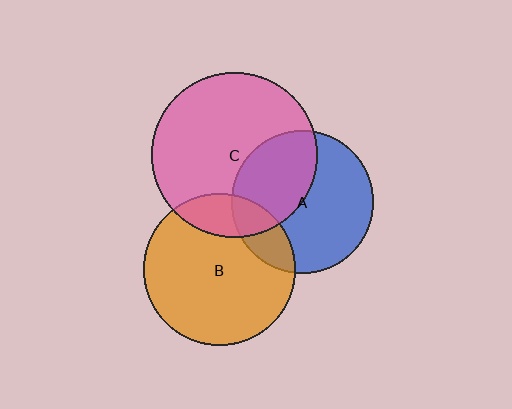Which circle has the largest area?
Circle C (pink).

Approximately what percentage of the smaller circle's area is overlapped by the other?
Approximately 20%.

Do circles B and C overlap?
Yes.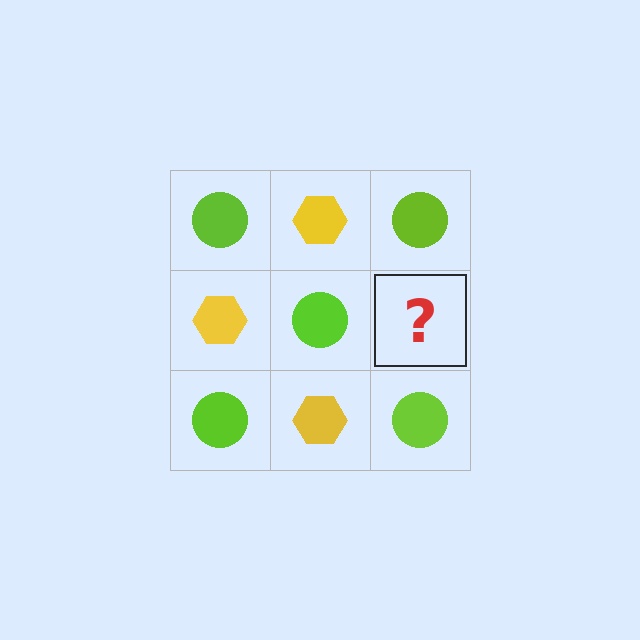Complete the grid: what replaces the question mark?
The question mark should be replaced with a yellow hexagon.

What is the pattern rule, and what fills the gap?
The rule is that it alternates lime circle and yellow hexagon in a checkerboard pattern. The gap should be filled with a yellow hexagon.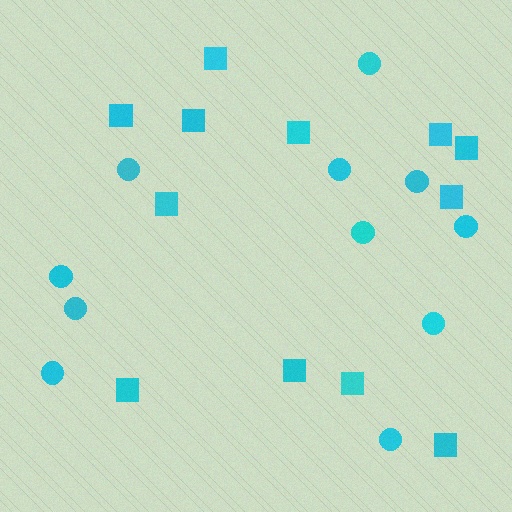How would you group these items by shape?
There are 2 groups: one group of squares (12) and one group of circles (11).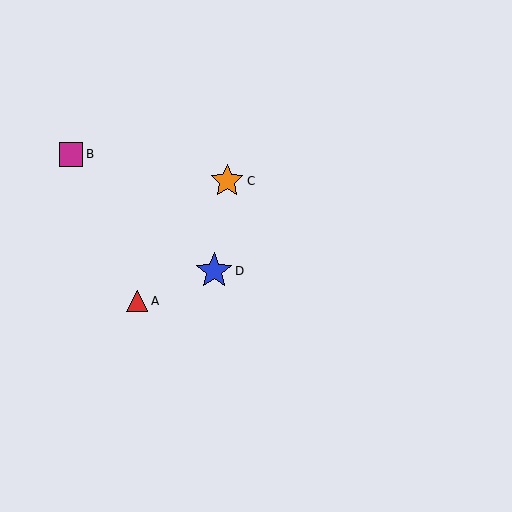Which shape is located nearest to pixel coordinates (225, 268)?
The blue star (labeled D) at (214, 271) is nearest to that location.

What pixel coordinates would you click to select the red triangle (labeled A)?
Click at (137, 301) to select the red triangle A.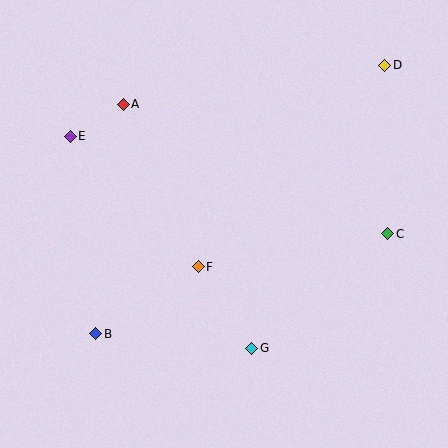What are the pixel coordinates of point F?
Point F is at (198, 267).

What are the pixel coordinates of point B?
Point B is at (96, 334).